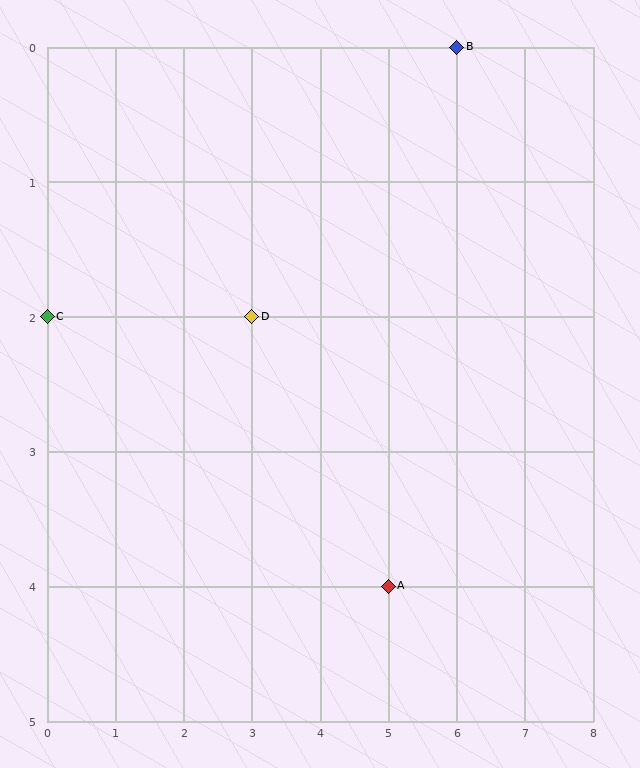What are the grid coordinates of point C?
Point C is at grid coordinates (0, 2).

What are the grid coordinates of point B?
Point B is at grid coordinates (6, 0).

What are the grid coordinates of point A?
Point A is at grid coordinates (5, 4).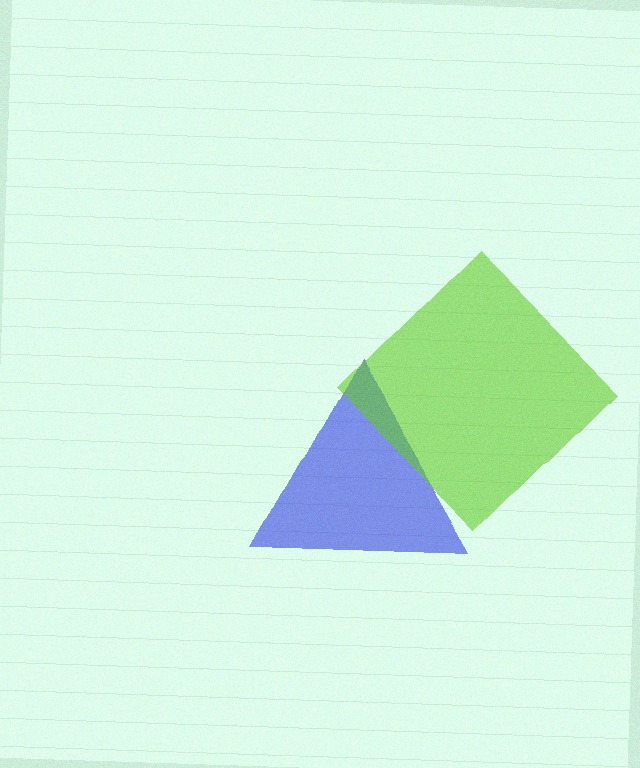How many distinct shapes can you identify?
There are 2 distinct shapes: a blue triangle, a lime diamond.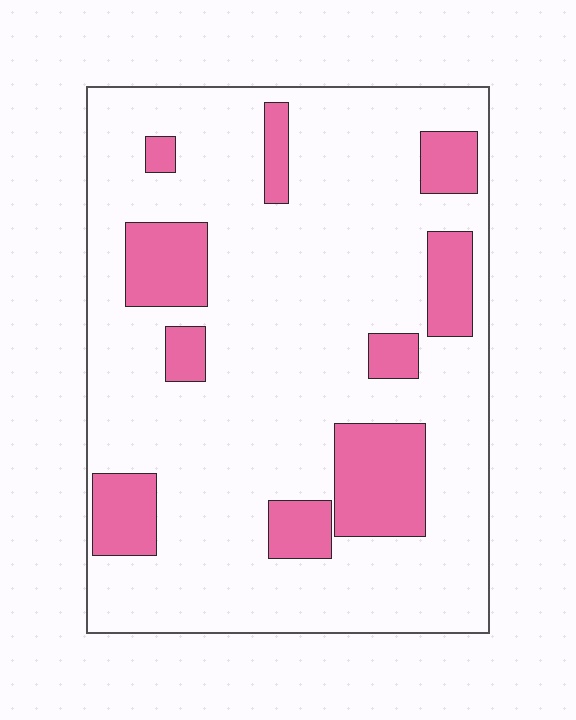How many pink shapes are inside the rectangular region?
10.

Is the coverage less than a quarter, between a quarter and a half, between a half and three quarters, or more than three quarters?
Less than a quarter.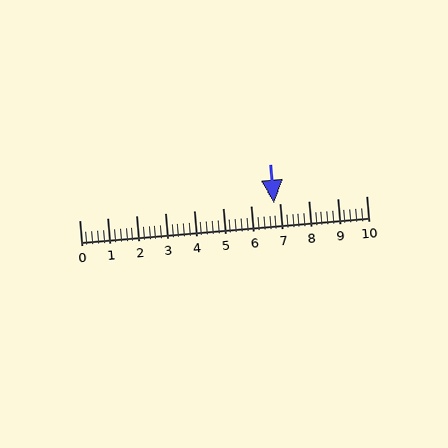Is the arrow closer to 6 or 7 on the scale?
The arrow is closer to 7.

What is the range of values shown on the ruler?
The ruler shows values from 0 to 10.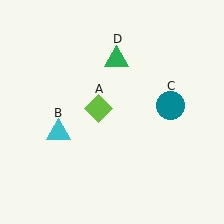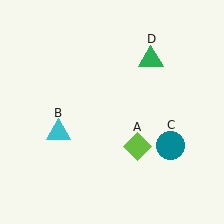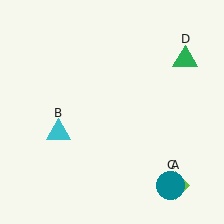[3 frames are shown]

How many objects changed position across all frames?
3 objects changed position: lime diamond (object A), teal circle (object C), green triangle (object D).